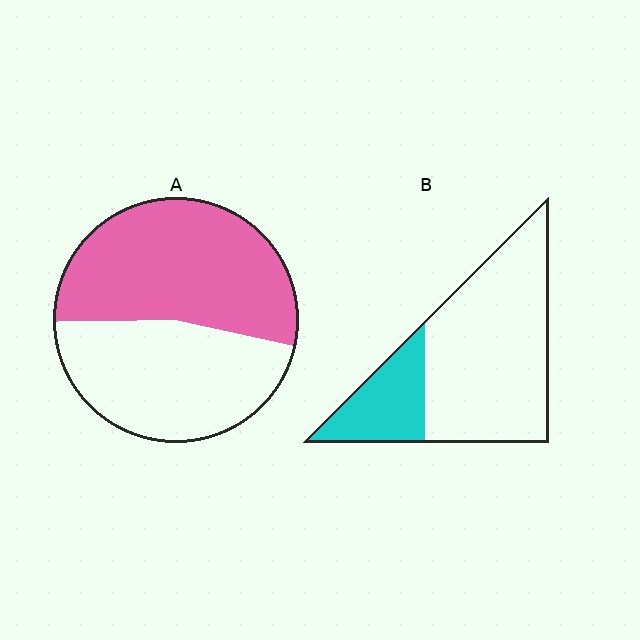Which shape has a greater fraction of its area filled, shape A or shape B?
Shape A.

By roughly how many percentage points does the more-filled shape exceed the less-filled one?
By roughly 30 percentage points (A over B).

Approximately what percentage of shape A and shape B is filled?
A is approximately 55% and B is approximately 25%.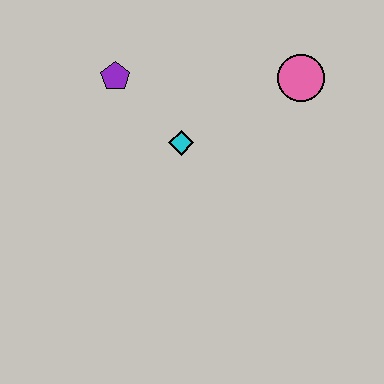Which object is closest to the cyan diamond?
The purple pentagon is closest to the cyan diamond.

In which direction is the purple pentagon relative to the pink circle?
The purple pentagon is to the left of the pink circle.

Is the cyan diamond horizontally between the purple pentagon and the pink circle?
Yes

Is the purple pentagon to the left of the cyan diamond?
Yes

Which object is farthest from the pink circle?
The purple pentagon is farthest from the pink circle.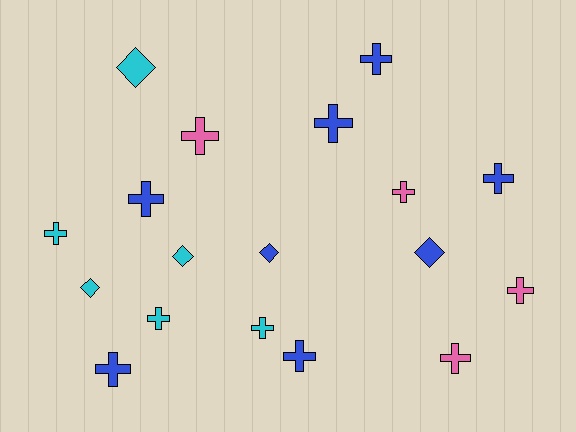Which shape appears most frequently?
Cross, with 13 objects.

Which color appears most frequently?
Blue, with 8 objects.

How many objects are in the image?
There are 18 objects.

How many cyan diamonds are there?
There are 3 cyan diamonds.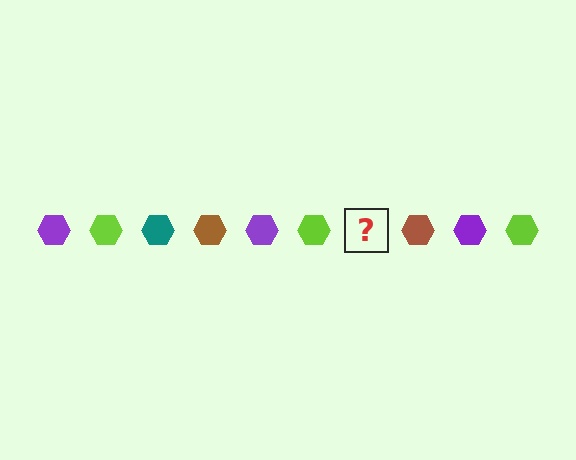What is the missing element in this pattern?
The missing element is a teal hexagon.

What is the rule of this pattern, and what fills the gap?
The rule is that the pattern cycles through purple, lime, teal, brown hexagons. The gap should be filled with a teal hexagon.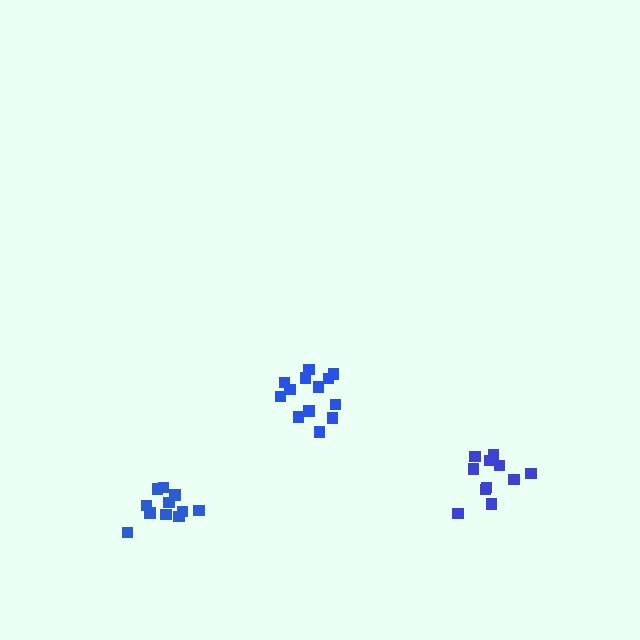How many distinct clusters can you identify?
There are 3 distinct clusters.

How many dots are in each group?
Group 1: 13 dots, Group 2: 11 dots, Group 3: 11 dots (35 total).